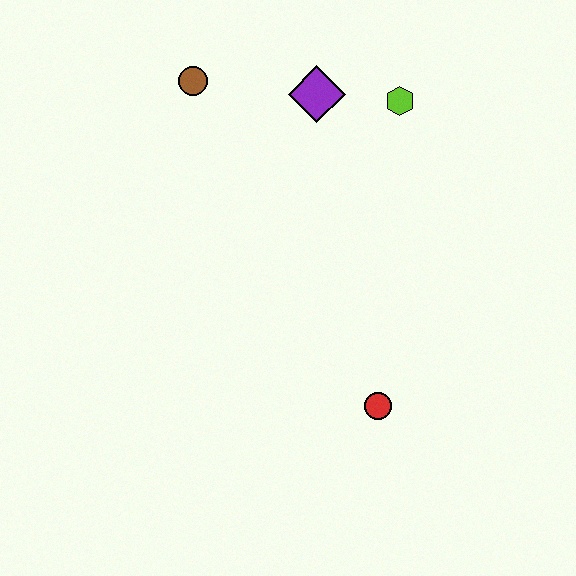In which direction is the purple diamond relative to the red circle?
The purple diamond is above the red circle.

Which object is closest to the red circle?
The lime hexagon is closest to the red circle.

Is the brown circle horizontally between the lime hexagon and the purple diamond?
No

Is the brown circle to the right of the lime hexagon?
No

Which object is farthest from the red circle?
The brown circle is farthest from the red circle.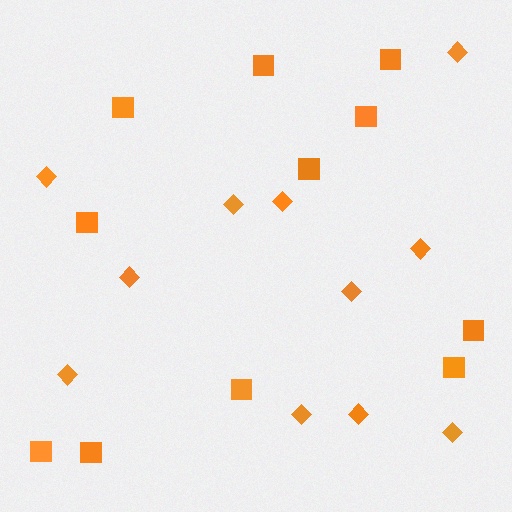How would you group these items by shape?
There are 2 groups: one group of diamonds (11) and one group of squares (11).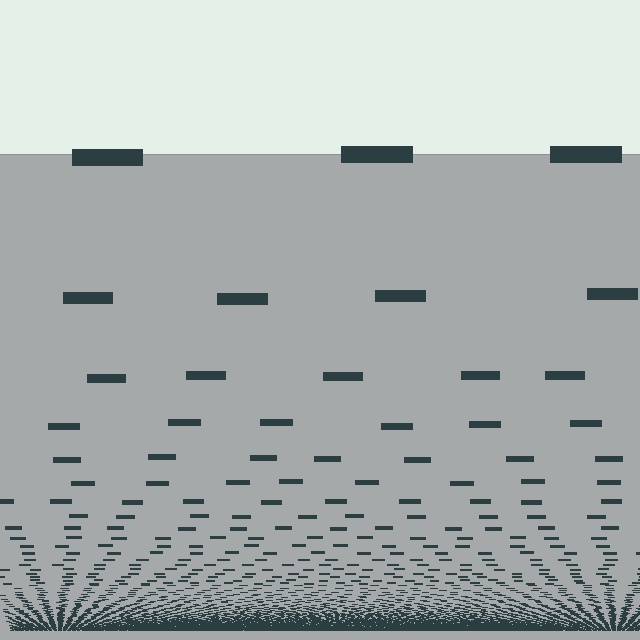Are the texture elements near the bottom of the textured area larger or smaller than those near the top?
Smaller. The gradient is inverted — elements near the bottom are smaller and denser.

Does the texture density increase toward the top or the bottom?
Density increases toward the bottom.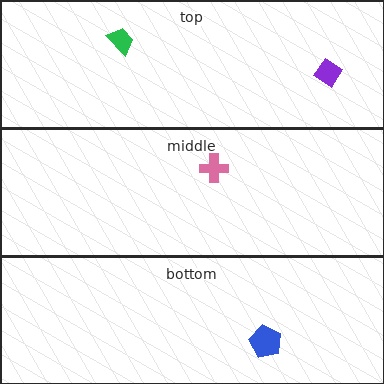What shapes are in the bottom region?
The blue pentagon.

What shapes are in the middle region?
The pink cross.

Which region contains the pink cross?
The middle region.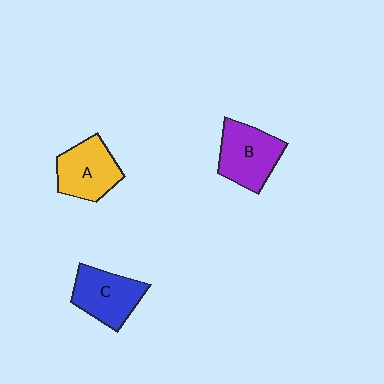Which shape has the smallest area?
Shape A (yellow).